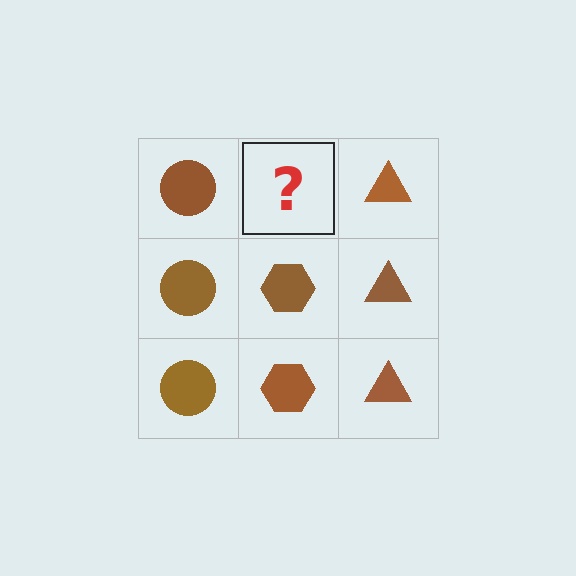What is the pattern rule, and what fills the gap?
The rule is that each column has a consistent shape. The gap should be filled with a brown hexagon.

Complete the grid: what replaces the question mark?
The question mark should be replaced with a brown hexagon.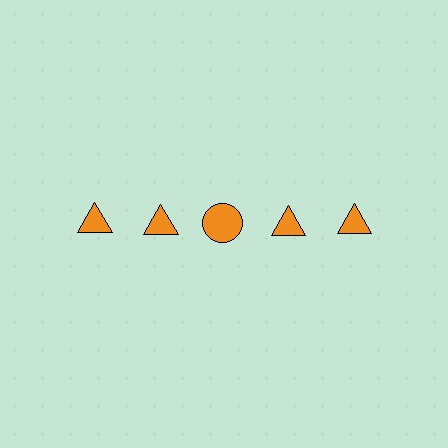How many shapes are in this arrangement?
There are 5 shapes arranged in a grid pattern.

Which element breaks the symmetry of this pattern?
The orange circle in the top row, center column breaks the symmetry. All other shapes are orange triangles.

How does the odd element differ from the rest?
It has a different shape: circle instead of triangle.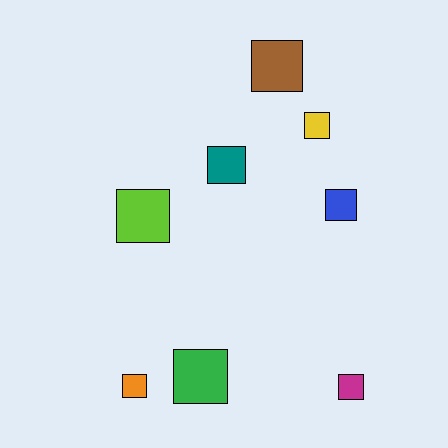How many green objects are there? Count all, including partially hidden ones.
There is 1 green object.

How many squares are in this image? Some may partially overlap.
There are 8 squares.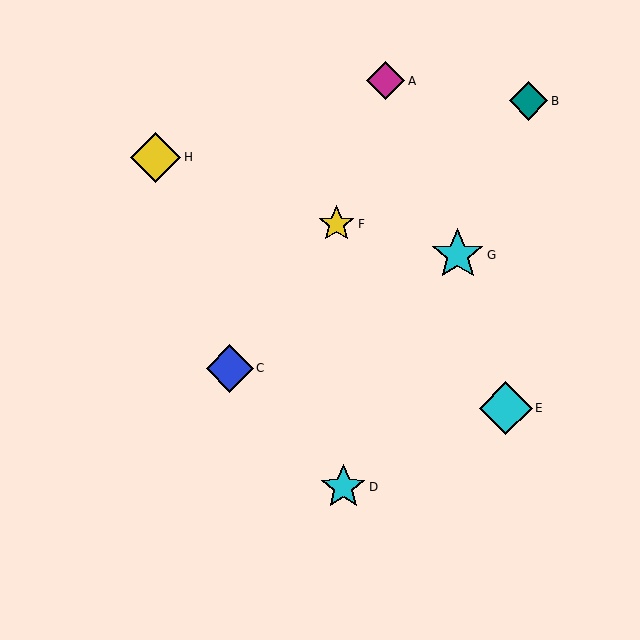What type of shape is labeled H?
Shape H is a yellow diamond.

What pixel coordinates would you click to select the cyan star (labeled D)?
Click at (343, 487) to select the cyan star D.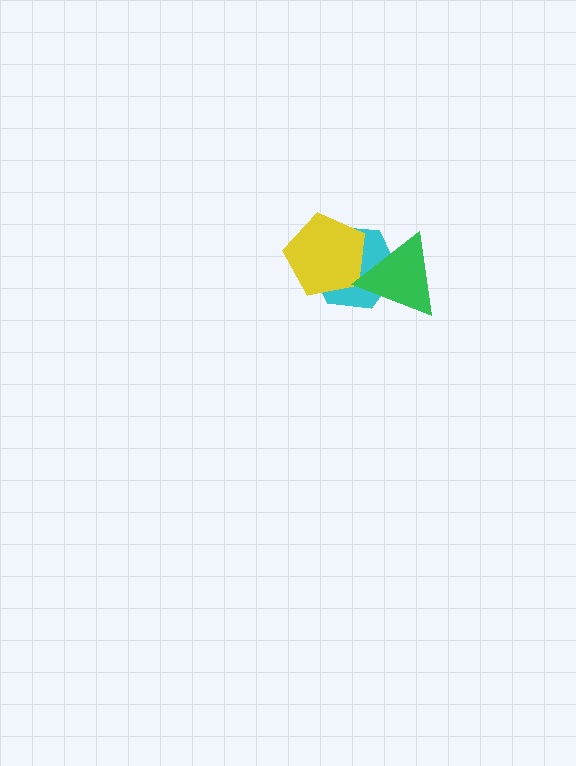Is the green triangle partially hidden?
No, no other shape covers it.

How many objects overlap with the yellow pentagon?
2 objects overlap with the yellow pentagon.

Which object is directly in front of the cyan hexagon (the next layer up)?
The yellow pentagon is directly in front of the cyan hexagon.